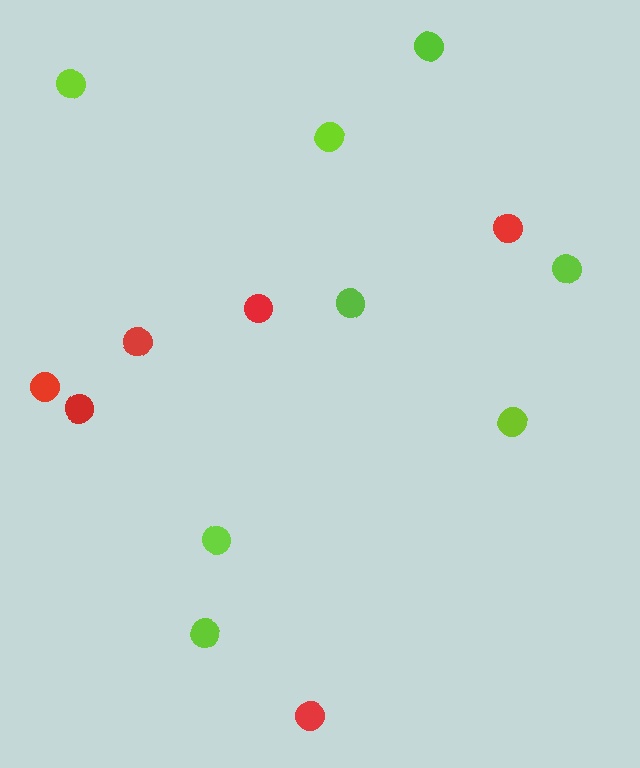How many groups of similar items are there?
There are 2 groups: one group of lime circles (8) and one group of red circles (6).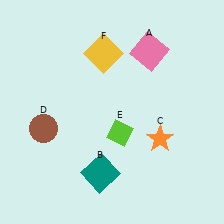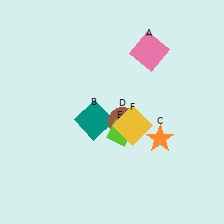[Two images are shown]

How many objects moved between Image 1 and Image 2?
3 objects moved between the two images.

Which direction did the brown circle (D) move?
The brown circle (D) moved right.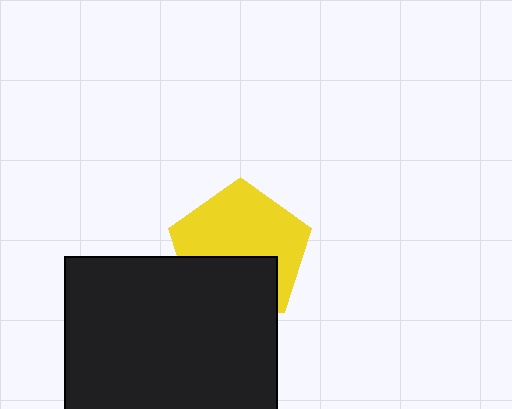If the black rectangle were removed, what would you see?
You would see the complete yellow pentagon.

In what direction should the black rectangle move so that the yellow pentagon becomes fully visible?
The black rectangle should move down. That is the shortest direction to clear the overlap and leave the yellow pentagon fully visible.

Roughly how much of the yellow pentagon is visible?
About half of it is visible (roughly 61%).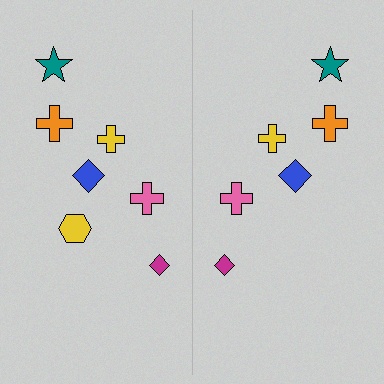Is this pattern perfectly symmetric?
No, the pattern is not perfectly symmetric. A yellow hexagon is missing from the right side.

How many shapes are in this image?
There are 13 shapes in this image.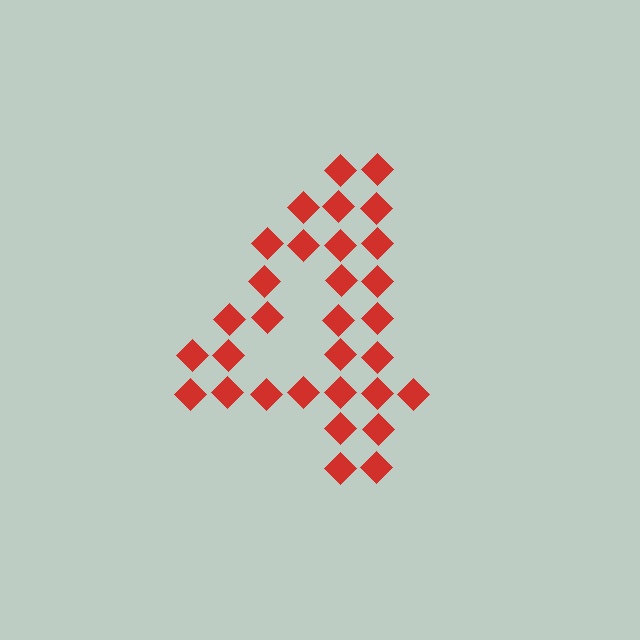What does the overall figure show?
The overall figure shows the digit 4.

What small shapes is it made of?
It is made of small diamonds.